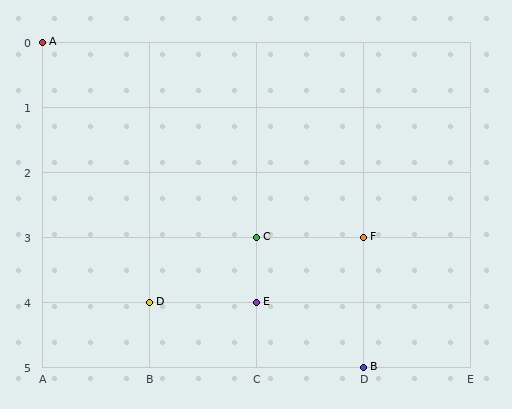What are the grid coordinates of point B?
Point B is at grid coordinates (D, 5).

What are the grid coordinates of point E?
Point E is at grid coordinates (C, 4).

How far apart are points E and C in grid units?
Points E and C are 1 row apart.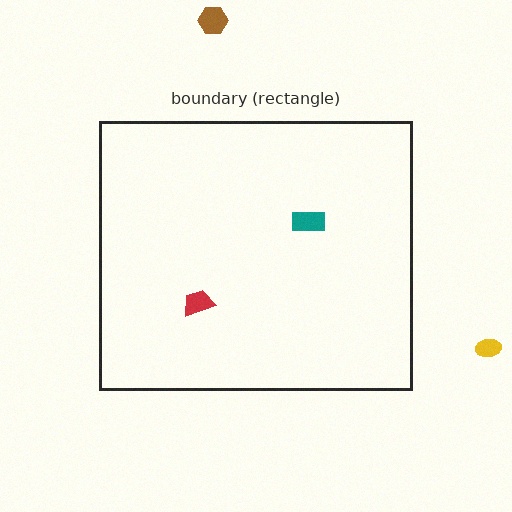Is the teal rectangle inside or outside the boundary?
Inside.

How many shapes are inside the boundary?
2 inside, 2 outside.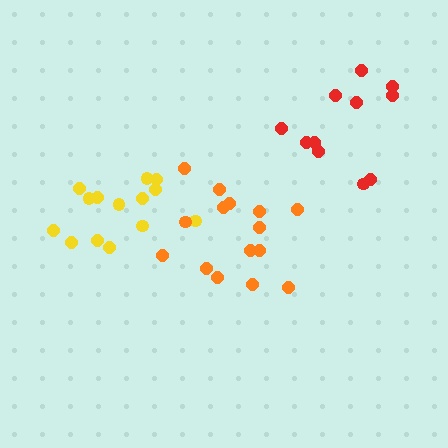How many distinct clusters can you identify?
There are 3 distinct clusters.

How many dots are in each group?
Group 1: 14 dots, Group 2: 15 dots, Group 3: 11 dots (40 total).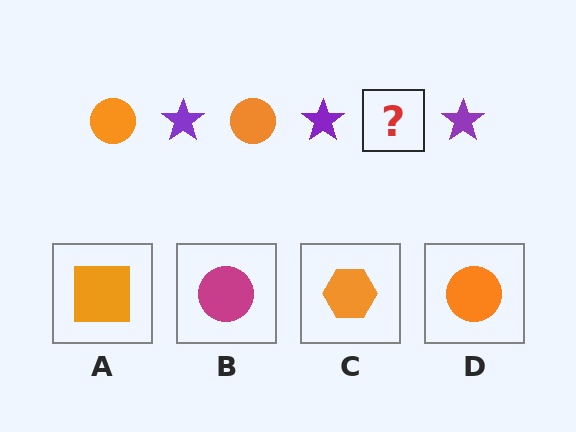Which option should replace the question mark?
Option D.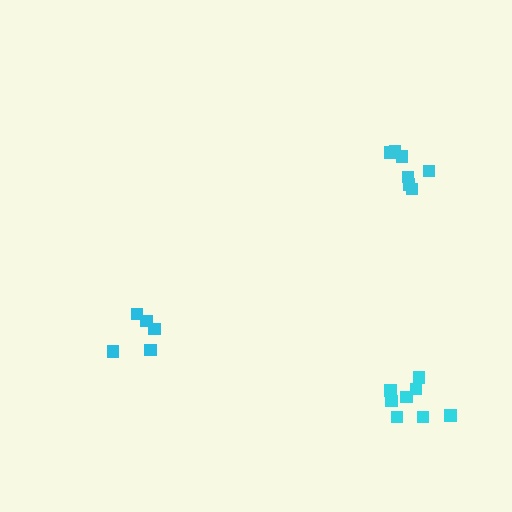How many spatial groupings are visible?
There are 3 spatial groupings.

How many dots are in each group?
Group 1: 5 dots, Group 2: 7 dots, Group 3: 8 dots (20 total).